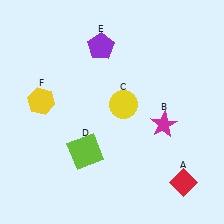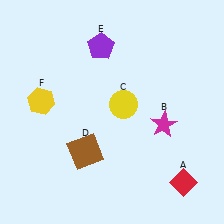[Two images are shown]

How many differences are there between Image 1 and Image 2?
There is 1 difference between the two images.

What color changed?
The square (D) changed from lime in Image 1 to brown in Image 2.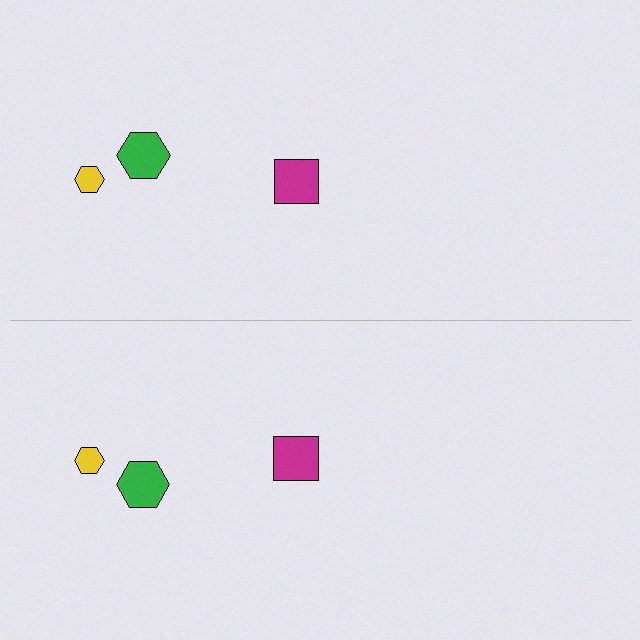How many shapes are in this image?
There are 6 shapes in this image.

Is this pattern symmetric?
Yes, this pattern has bilateral (reflection) symmetry.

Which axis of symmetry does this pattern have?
The pattern has a horizontal axis of symmetry running through the center of the image.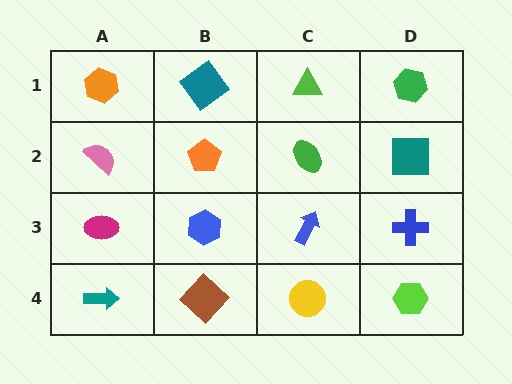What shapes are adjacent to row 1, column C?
A green ellipse (row 2, column C), a teal diamond (row 1, column B), a green hexagon (row 1, column D).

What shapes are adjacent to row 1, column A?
A pink semicircle (row 2, column A), a teal diamond (row 1, column B).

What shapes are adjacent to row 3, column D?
A teal square (row 2, column D), a lime hexagon (row 4, column D), a blue arrow (row 3, column C).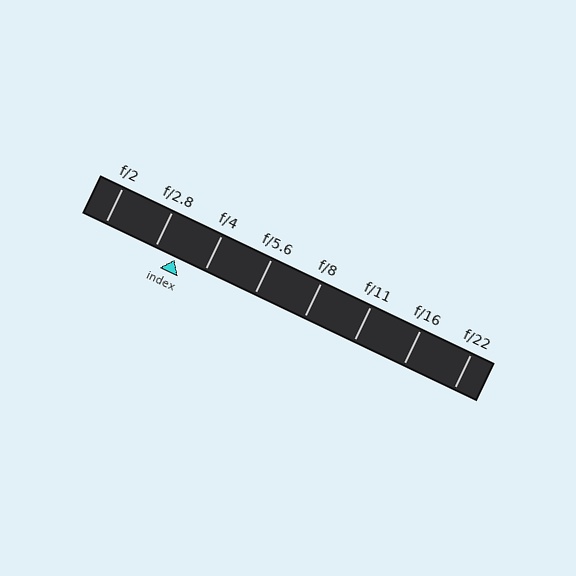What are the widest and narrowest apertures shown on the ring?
The widest aperture shown is f/2 and the narrowest is f/22.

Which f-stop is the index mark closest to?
The index mark is closest to f/2.8.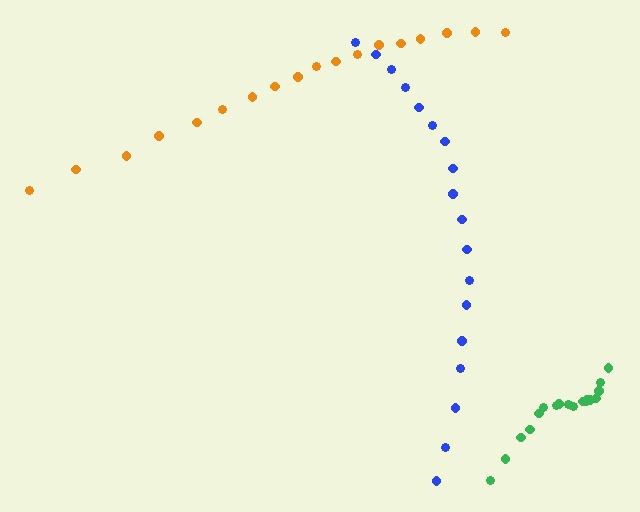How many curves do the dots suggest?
There are 3 distinct paths.